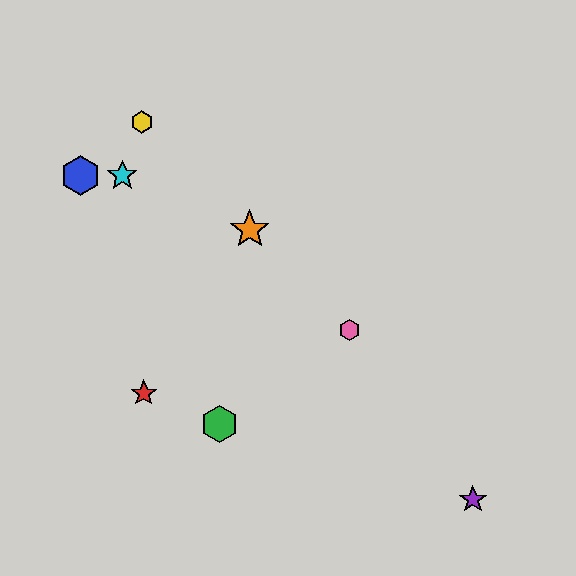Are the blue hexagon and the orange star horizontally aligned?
No, the blue hexagon is at y≈176 and the orange star is at y≈229.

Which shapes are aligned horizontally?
The blue hexagon, the cyan star are aligned horizontally.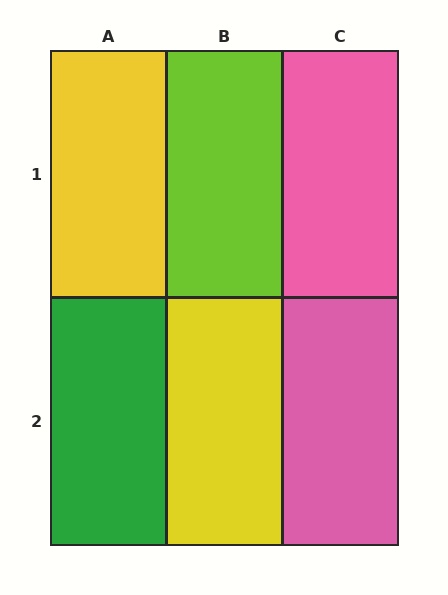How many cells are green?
1 cell is green.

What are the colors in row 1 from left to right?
Yellow, lime, pink.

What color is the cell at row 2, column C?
Pink.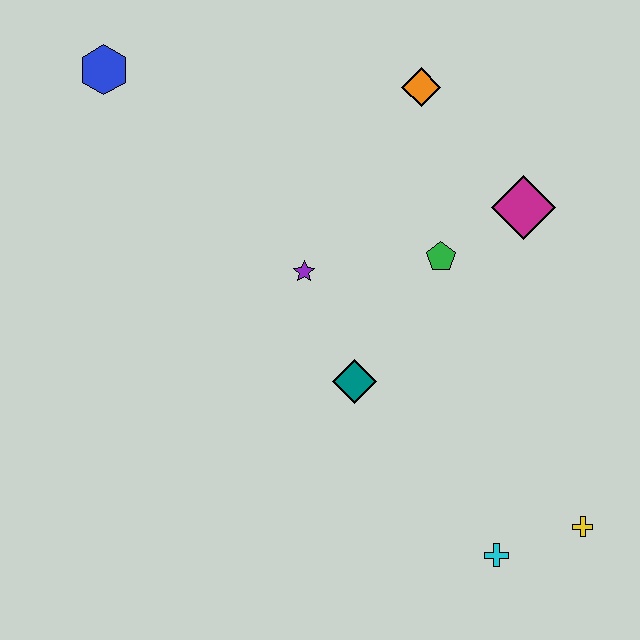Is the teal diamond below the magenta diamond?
Yes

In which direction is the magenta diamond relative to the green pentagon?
The magenta diamond is to the right of the green pentagon.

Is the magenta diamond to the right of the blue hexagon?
Yes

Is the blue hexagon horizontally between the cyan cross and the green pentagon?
No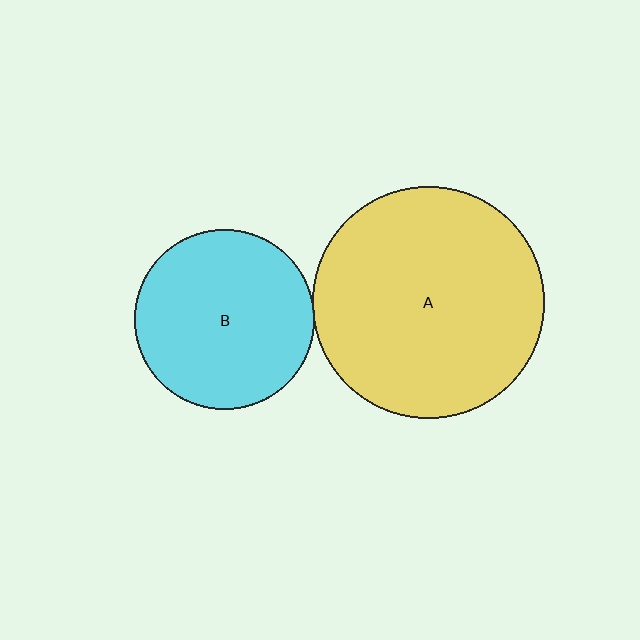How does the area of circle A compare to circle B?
Approximately 1.7 times.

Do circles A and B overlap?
Yes.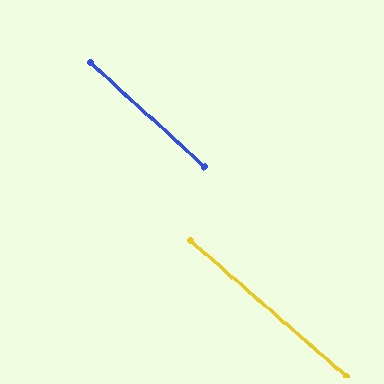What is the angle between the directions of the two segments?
Approximately 1 degree.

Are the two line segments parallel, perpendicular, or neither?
Parallel — their directions differ by only 1.3°.